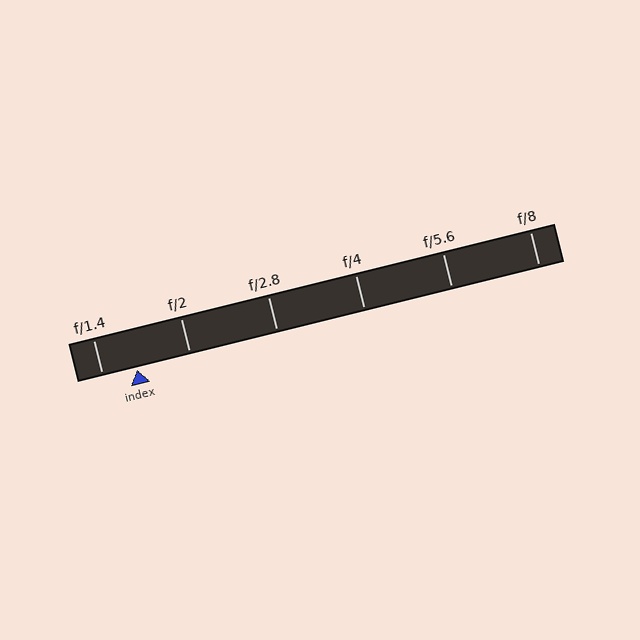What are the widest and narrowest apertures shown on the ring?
The widest aperture shown is f/1.4 and the narrowest is f/8.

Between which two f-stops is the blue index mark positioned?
The index mark is between f/1.4 and f/2.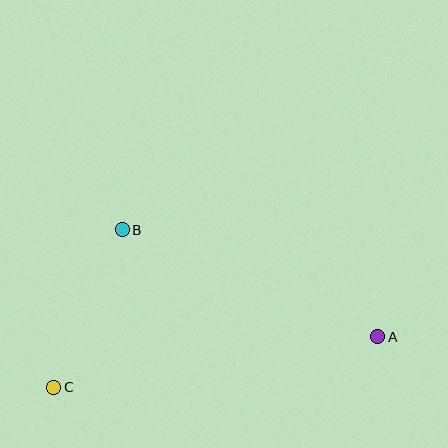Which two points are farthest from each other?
Points A and C are farthest from each other.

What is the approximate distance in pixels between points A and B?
The distance between A and B is approximately 277 pixels.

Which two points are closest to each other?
Points B and C are closest to each other.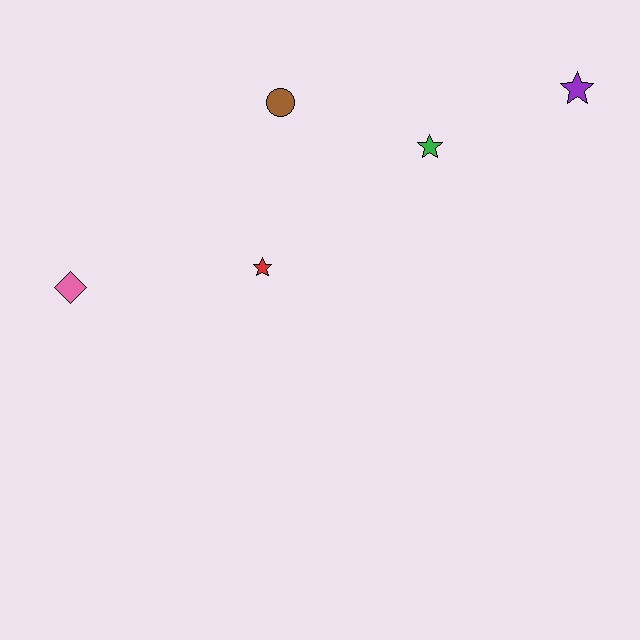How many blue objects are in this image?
There are no blue objects.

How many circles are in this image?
There is 1 circle.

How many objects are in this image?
There are 5 objects.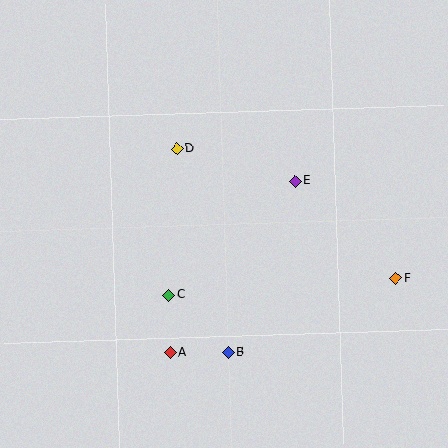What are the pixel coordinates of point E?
Point E is at (295, 181).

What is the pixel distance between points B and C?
The distance between B and C is 83 pixels.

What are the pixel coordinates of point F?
Point F is at (396, 279).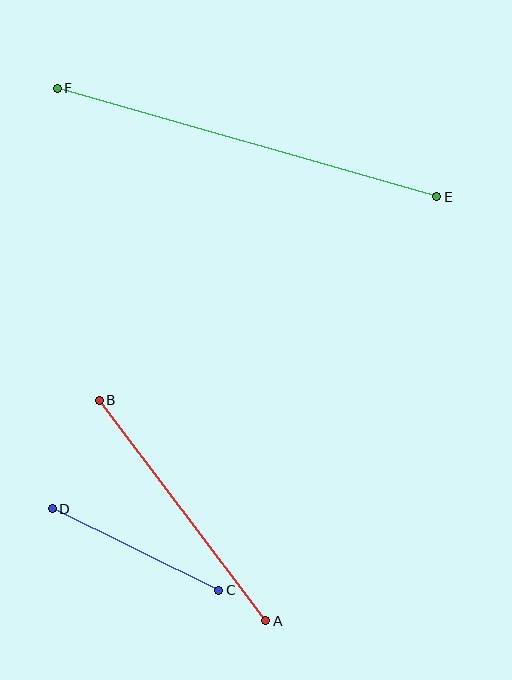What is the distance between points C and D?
The distance is approximately 185 pixels.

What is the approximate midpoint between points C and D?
The midpoint is at approximately (135, 549) pixels.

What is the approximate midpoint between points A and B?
The midpoint is at approximately (183, 510) pixels.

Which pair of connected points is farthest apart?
Points E and F are farthest apart.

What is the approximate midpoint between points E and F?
The midpoint is at approximately (247, 142) pixels.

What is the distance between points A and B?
The distance is approximately 276 pixels.